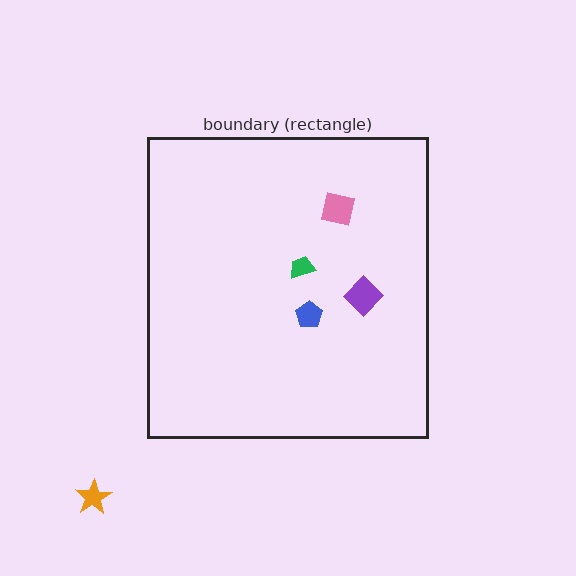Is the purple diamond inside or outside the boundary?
Inside.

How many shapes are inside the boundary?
4 inside, 1 outside.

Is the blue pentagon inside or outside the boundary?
Inside.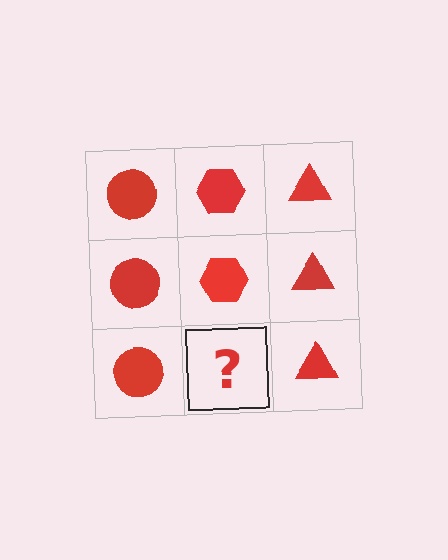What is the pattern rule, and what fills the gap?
The rule is that each column has a consistent shape. The gap should be filled with a red hexagon.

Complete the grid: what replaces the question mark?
The question mark should be replaced with a red hexagon.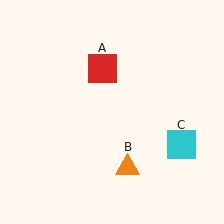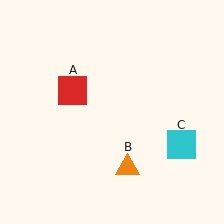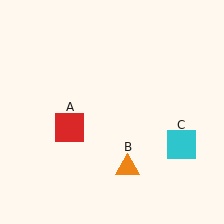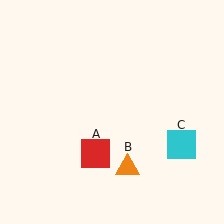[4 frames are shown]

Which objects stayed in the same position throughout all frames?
Orange triangle (object B) and cyan square (object C) remained stationary.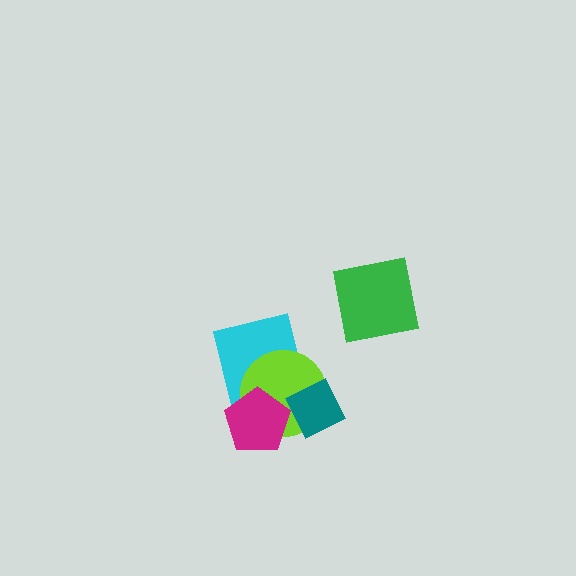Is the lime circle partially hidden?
Yes, it is partially covered by another shape.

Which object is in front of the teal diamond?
The magenta pentagon is in front of the teal diamond.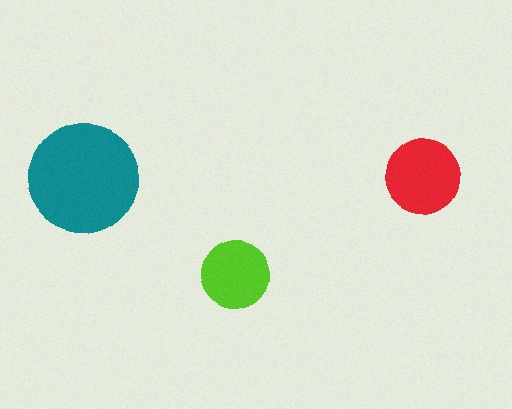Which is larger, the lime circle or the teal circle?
The teal one.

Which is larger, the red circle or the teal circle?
The teal one.